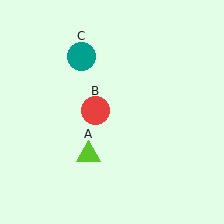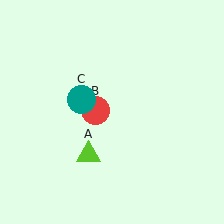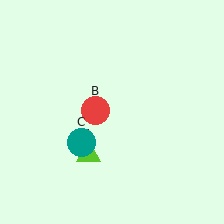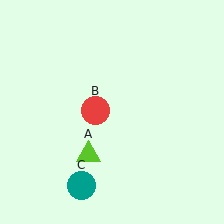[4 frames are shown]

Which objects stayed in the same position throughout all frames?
Lime triangle (object A) and red circle (object B) remained stationary.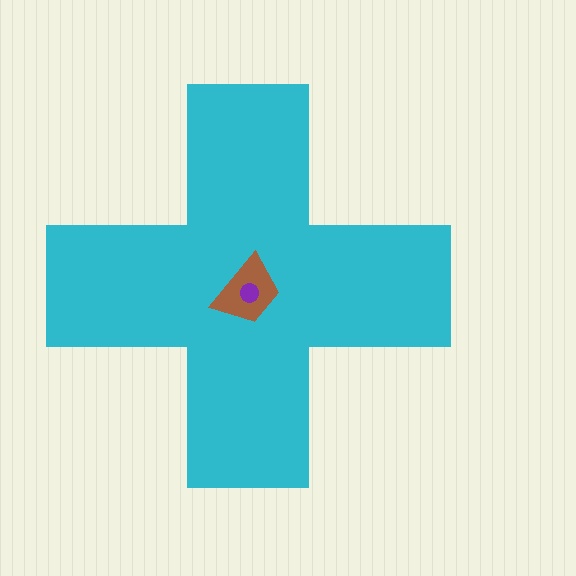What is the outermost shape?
The cyan cross.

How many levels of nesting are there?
3.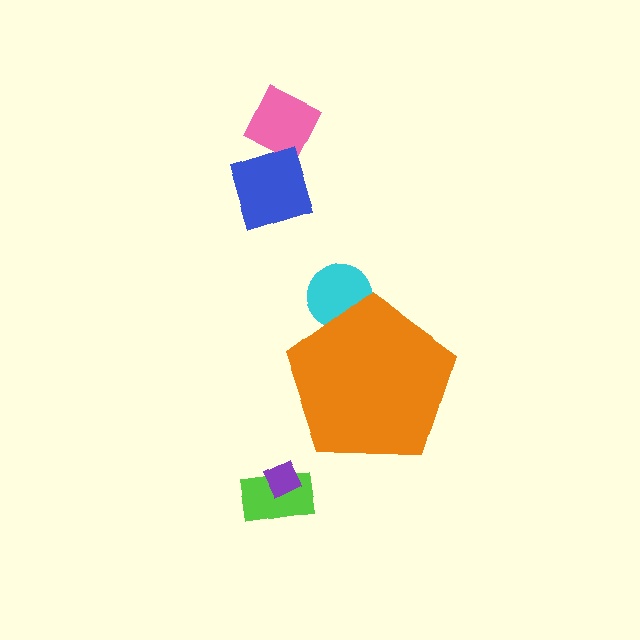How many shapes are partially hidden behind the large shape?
1 shape is partially hidden.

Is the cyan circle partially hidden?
Yes, the cyan circle is partially hidden behind the orange pentagon.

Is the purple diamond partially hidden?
No, the purple diamond is fully visible.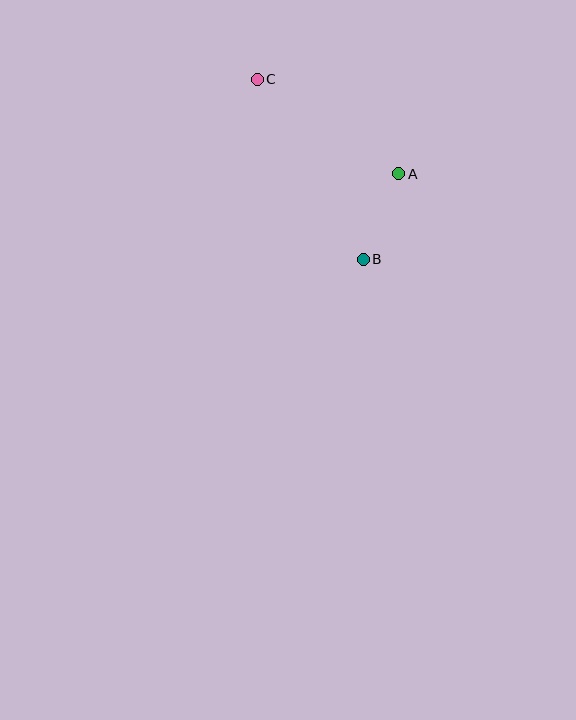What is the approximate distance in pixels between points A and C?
The distance between A and C is approximately 170 pixels.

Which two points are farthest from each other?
Points B and C are farthest from each other.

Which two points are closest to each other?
Points A and B are closest to each other.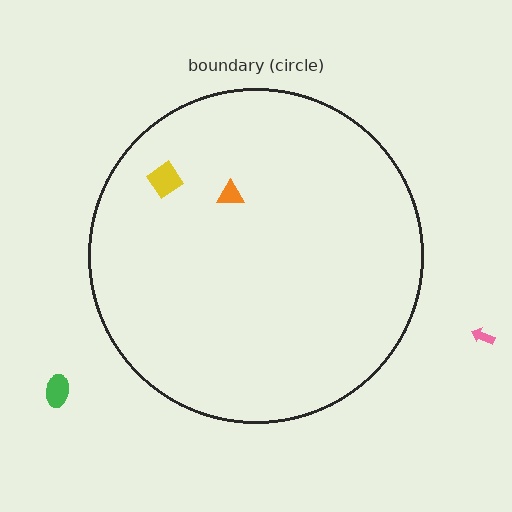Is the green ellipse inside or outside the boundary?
Outside.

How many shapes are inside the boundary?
2 inside, 2 outside.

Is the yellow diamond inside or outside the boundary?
Inside.